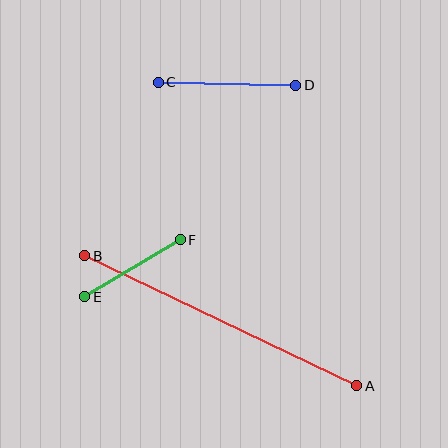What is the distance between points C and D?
The distance is approximately 137 pixels.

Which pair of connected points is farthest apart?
Points A and B are farthest apart.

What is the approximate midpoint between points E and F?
The midpoint is at approximately (132, 268) pixels.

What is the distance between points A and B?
The distance is approximately 302 pixels.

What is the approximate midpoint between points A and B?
The midpoint is at approximately (221, 321) pixels.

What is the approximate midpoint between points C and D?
The midpoint is at approximately (227, 84) pixels.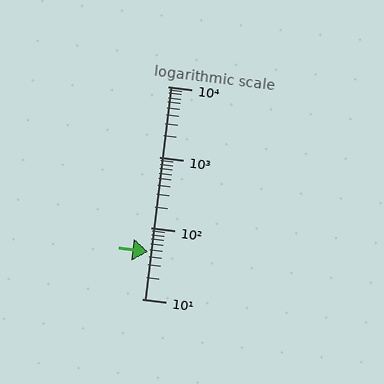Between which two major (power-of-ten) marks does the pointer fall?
The pointer is between 10 and 100.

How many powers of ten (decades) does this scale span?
The scale spans 3 decades, from 10 to 10000.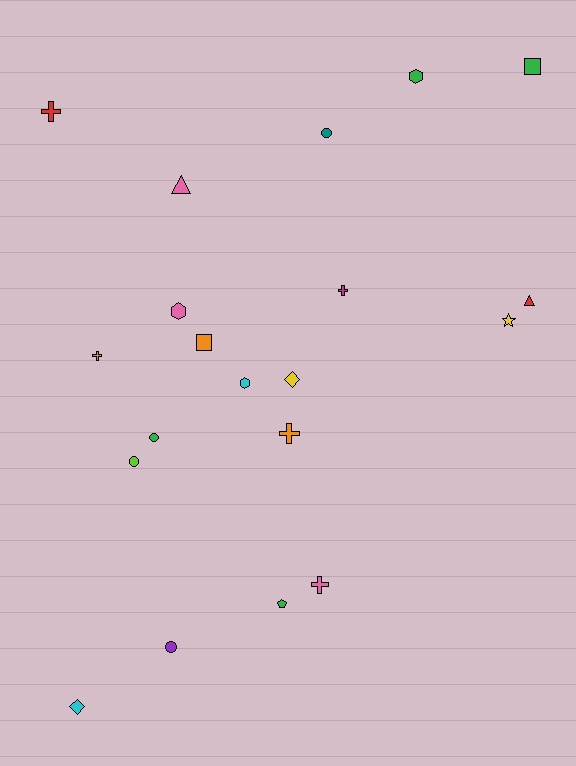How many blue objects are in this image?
There are no blue objects.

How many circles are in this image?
There are 4 circles.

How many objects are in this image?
There are 20 objects.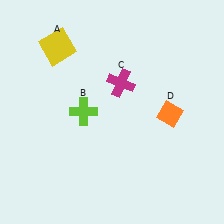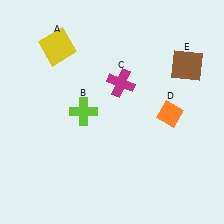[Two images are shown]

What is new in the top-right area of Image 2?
A brown square (E) was added in the top-right area of Image 2.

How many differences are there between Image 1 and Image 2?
There is 1 difference between the two images.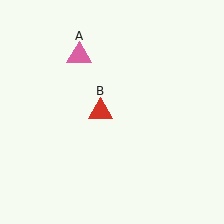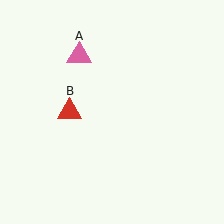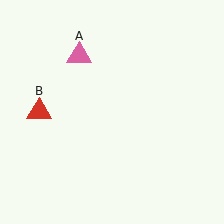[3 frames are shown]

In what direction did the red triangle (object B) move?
The red triangle (object B) moved left.